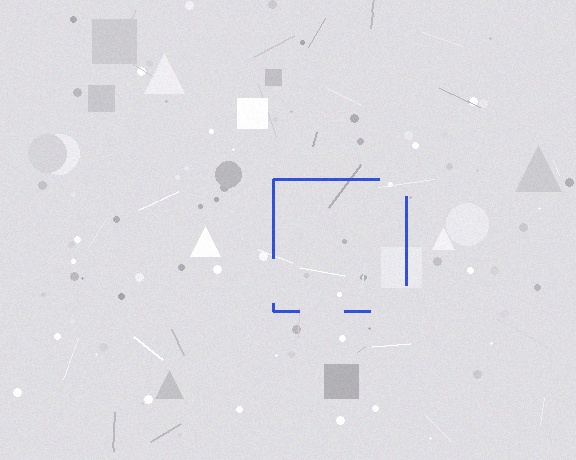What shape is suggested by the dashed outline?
The dashed outline suggests a square.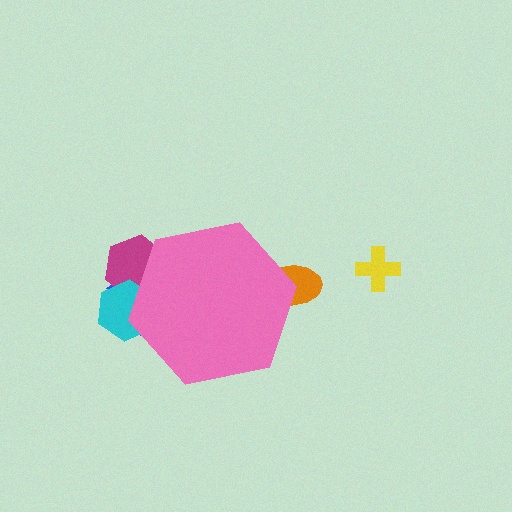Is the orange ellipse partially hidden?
Yes, the orange ellipse is partially hidden behind the pink hexagon.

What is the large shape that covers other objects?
A pink hexagon.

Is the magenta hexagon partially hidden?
Yes, the magenta hexagon is partially hidden behind the pink hexagon.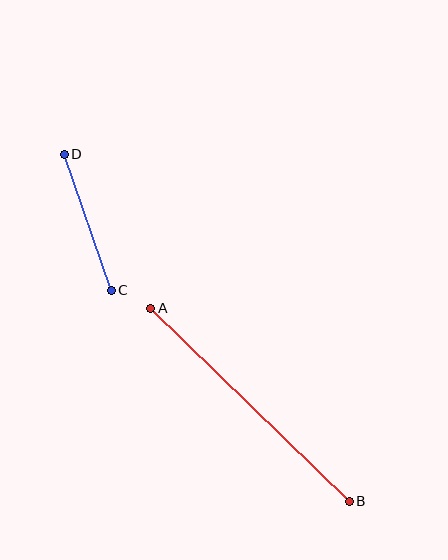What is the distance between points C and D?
The distance is approximately 144 pixels.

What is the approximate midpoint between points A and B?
The midpoint is at approximately (250, 405) pixels.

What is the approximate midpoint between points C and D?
The midpoint is at approximately (88, 222) pixels.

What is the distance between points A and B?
The distance is approximately 277 pixels.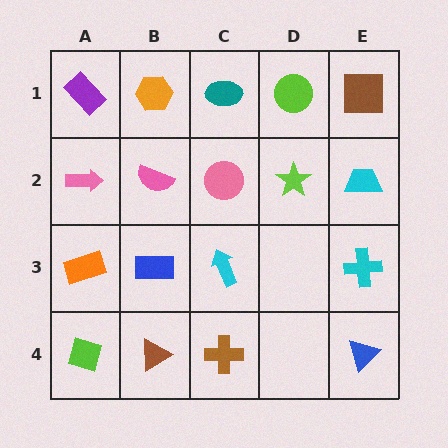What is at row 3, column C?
A cyan arrow.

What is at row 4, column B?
A brown triangle.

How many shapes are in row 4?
4 shapes.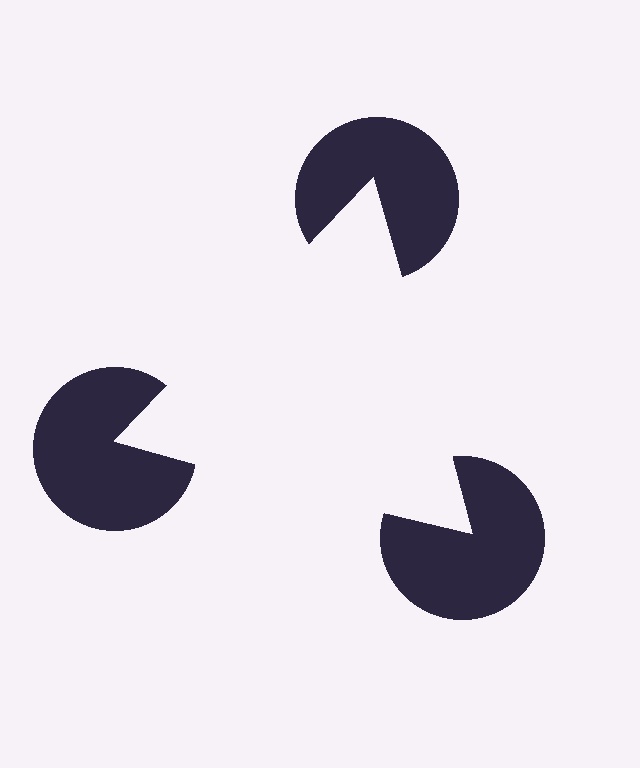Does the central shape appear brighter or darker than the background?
It typically appears slightly brighter than the background, even though no actual brightness change is drawn.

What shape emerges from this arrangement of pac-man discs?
An illusory triangle — its edges are inferred from the aligned wedge cuts in the pac-man discs, not physically drawn.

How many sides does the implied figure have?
3 sides.